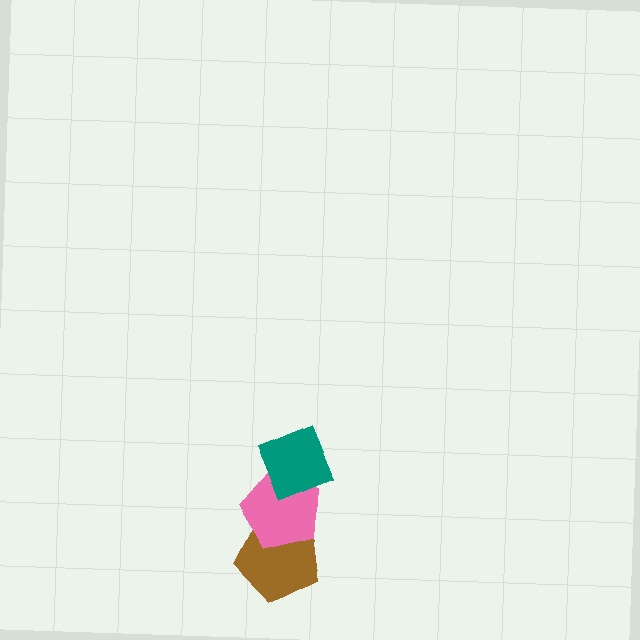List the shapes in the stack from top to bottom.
From top to bottom: the teal diamond, the pink pentagon, the brown pentagon.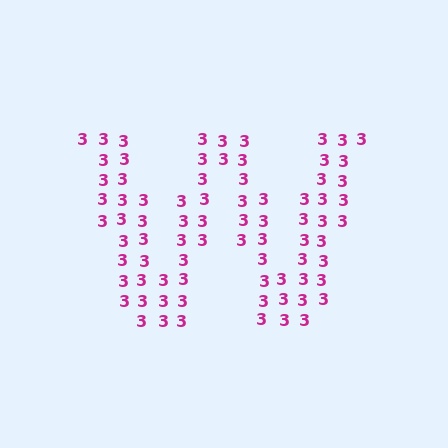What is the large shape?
The large shape is the letter W.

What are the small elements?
The small elements are digit 3's.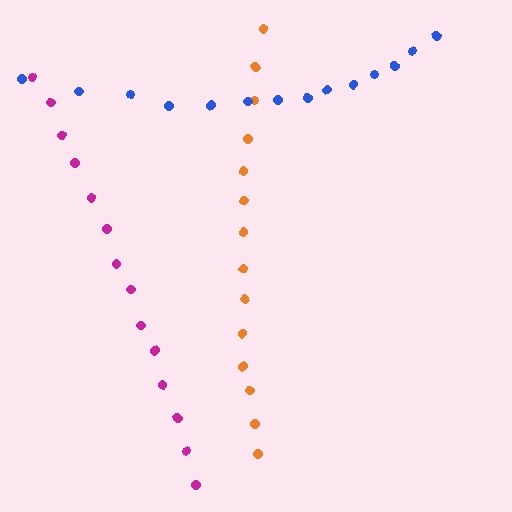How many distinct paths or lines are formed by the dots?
There are 3 distinct paths.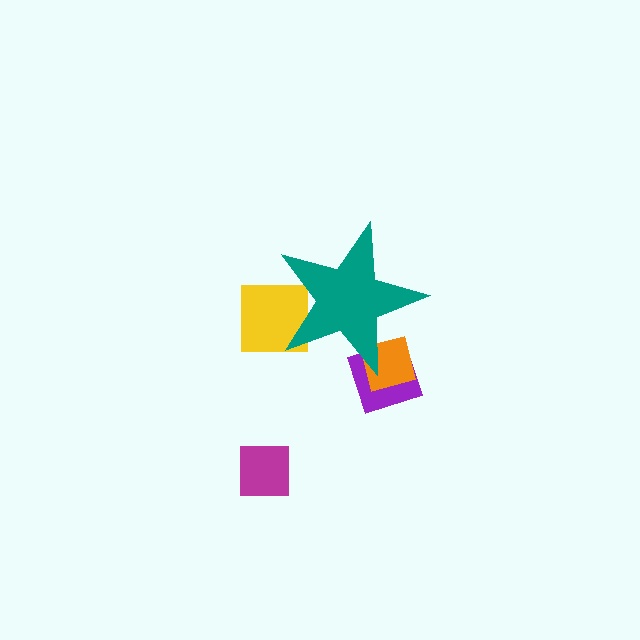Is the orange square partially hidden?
Yes, the orange square is partially hidden behind the teal star.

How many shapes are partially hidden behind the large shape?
3 shapes are partially hidden.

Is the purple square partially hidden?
Yes, the purple square is partially hidden behind the teal star.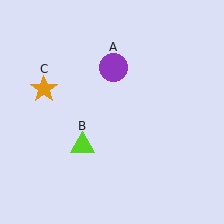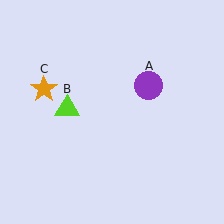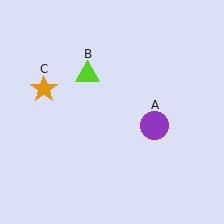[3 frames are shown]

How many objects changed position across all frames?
2 objects changed position: purple circle (object A), lime triangle (object B).